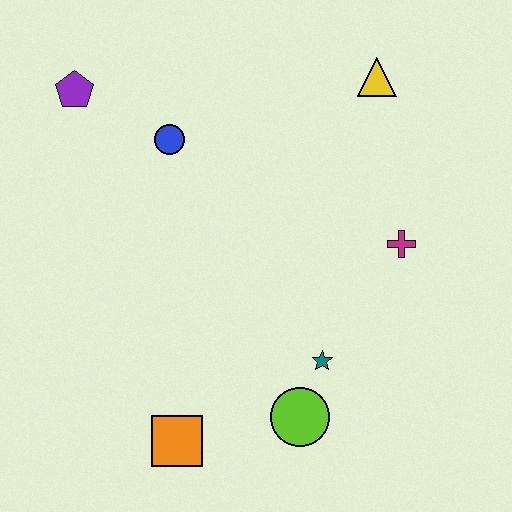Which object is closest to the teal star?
The lime circle is closest to the teal star.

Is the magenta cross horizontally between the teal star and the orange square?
No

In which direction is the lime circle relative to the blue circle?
The lime circle is below the blue circle.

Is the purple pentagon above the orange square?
Yes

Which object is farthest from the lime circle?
The purple pentagon is farthest from the lime circle.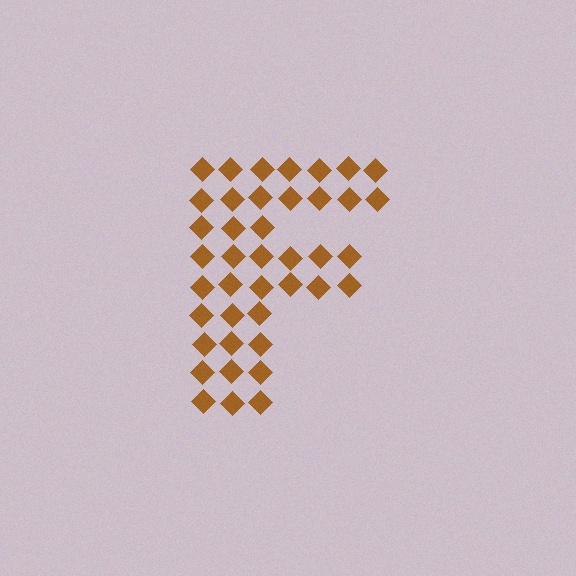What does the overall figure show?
The overall figure shows the letter F.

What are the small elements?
The small elements are diamonds.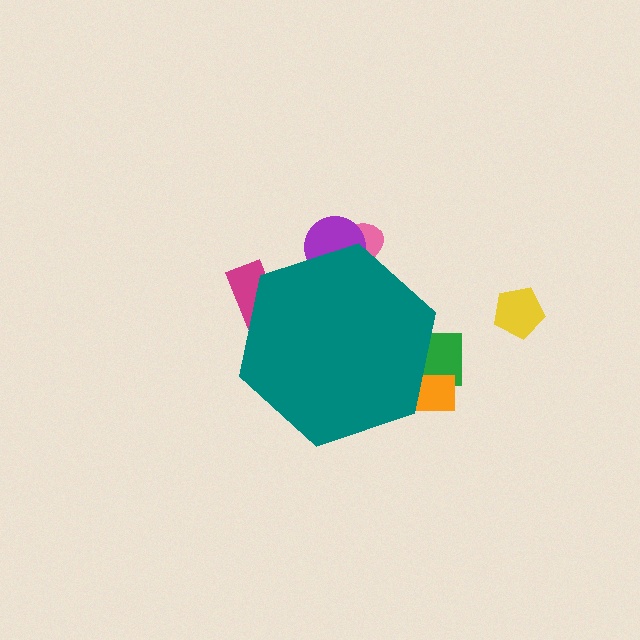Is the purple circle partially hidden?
Yes, the purple circle is partially hidden behind the teal hexagon.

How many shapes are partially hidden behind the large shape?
5 shapes are partially hidden.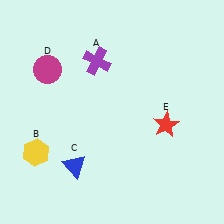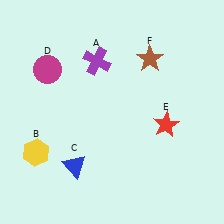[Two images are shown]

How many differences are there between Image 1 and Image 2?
There is 1 difference between the two images.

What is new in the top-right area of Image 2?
A brown star (F) was added in the top-right area of Image 2.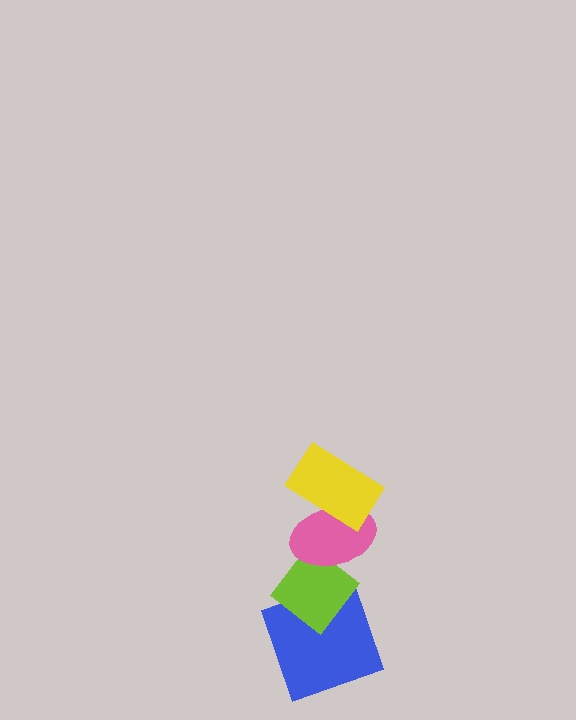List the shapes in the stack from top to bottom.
From top to bottom: the yellow rectangle, the pink ellipse, the lime diamond, the blue square.